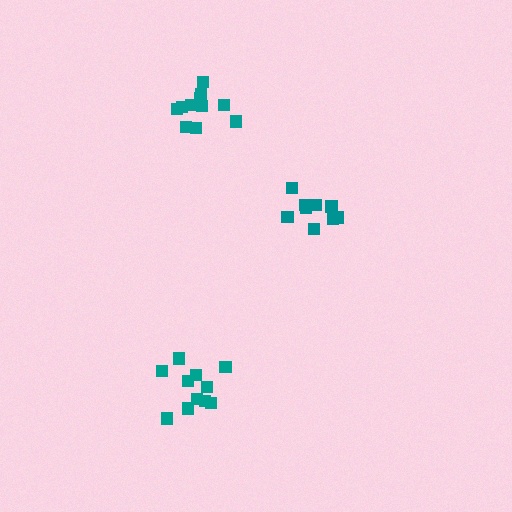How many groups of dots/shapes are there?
There are 3 groups.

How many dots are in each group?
Group 1: 9 dots, Group 2: 11 dots, Group 3: 11 dots (31 total).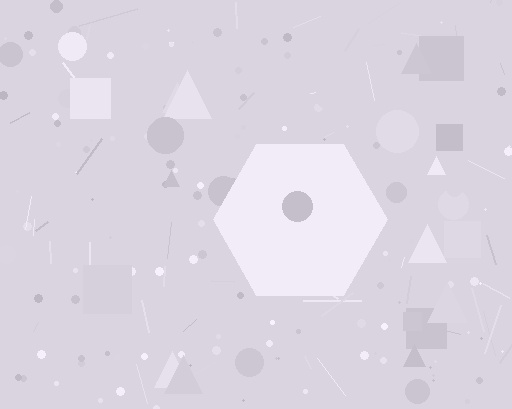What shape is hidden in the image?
A hexagon is hidden in the image.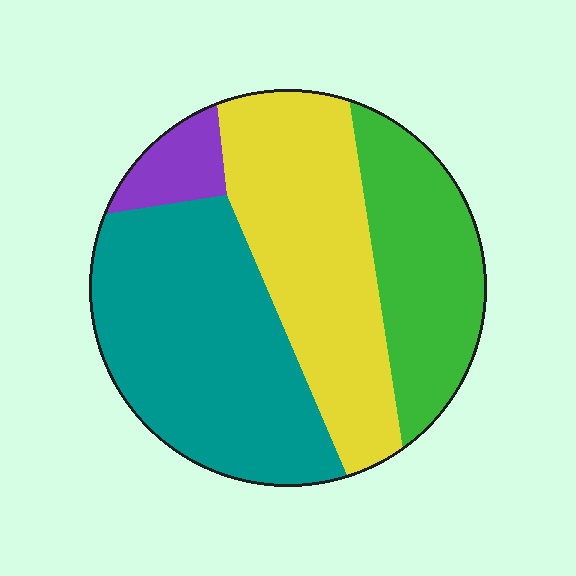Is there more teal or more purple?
Teal.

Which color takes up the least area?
Purple, at roughly 5%.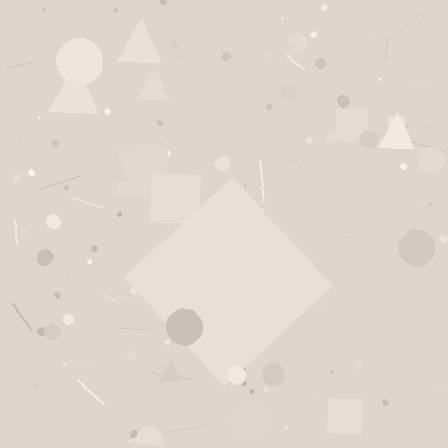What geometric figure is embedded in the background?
A diamond is embedded in the background.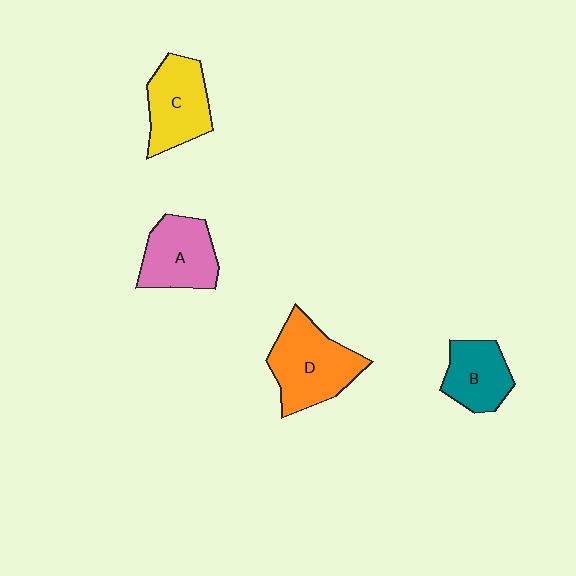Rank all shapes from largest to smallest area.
From largest to smallest: D (orange), C (yellow), A (pink), B (teal).